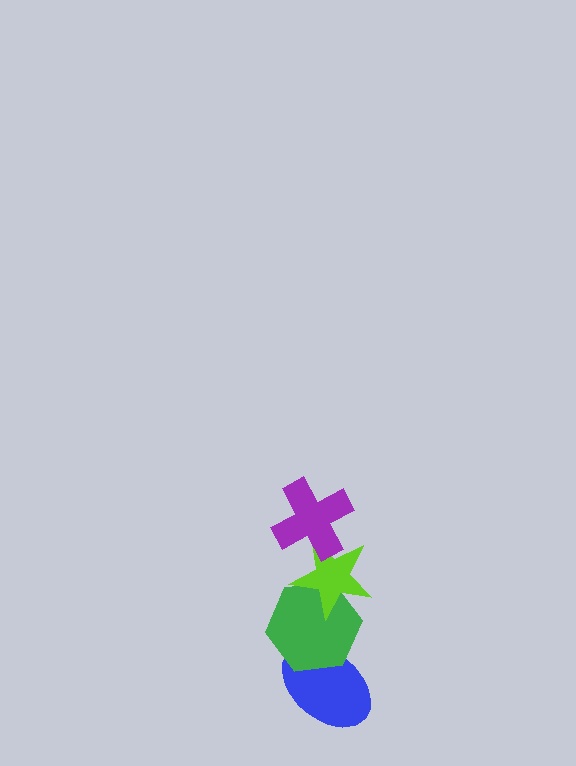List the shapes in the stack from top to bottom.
From top to bottom: the purple cross, the lime star, the green hexagon, the blue ellipse.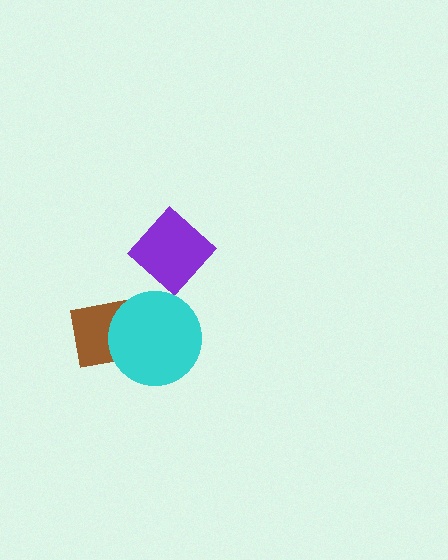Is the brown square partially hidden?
Yes, it is partially covered by another shape.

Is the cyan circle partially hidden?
No, no other shape covers it.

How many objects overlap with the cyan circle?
1 object overlaps with the cyan circle.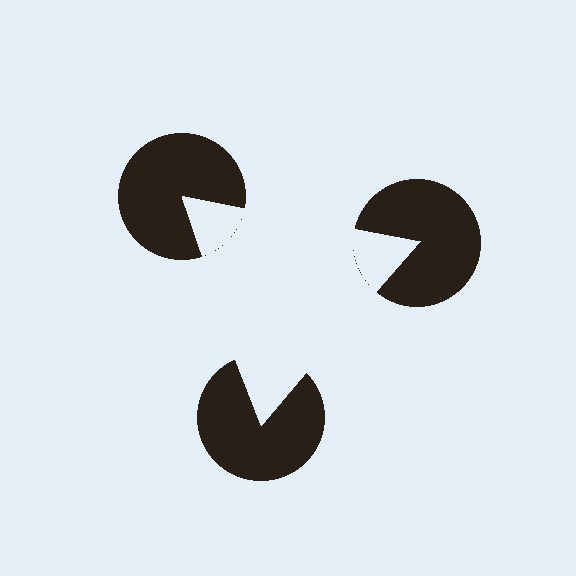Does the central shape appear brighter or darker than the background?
It typically appears slightly brighter than the background, even though no actual brightness change is drawn.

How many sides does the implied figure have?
3 sides.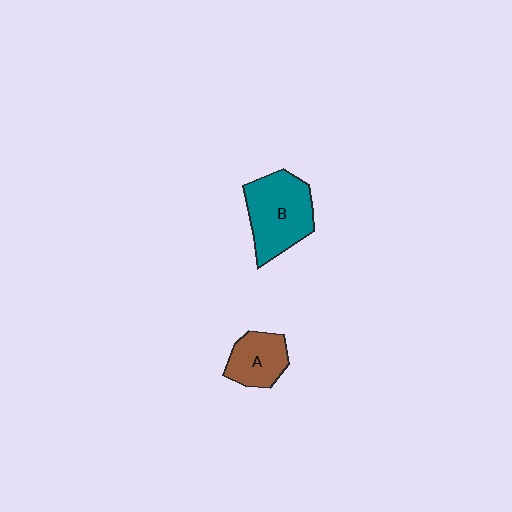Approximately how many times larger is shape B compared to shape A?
Approximately 1.7 times.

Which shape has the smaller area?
Shape A (brown).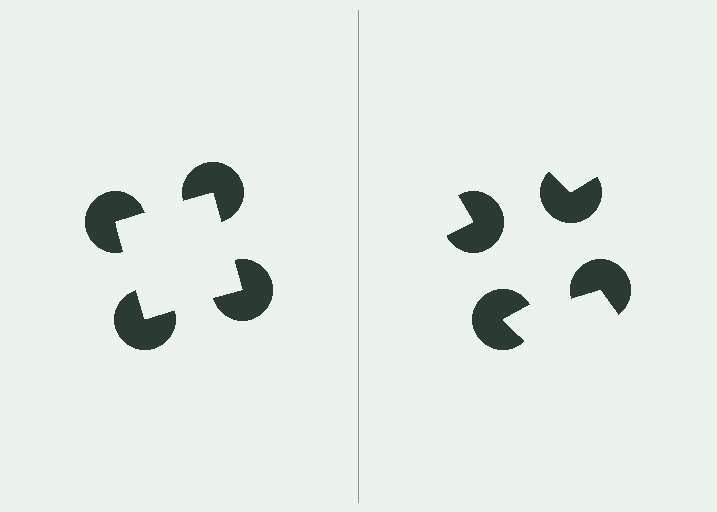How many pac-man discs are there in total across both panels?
8 — 4 on each side.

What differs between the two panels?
The pac-man discs are positioned identically on both sides; only the wedge orientations differ. On the left they align to a square; on the right they are misaligned.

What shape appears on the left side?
An illusory square.